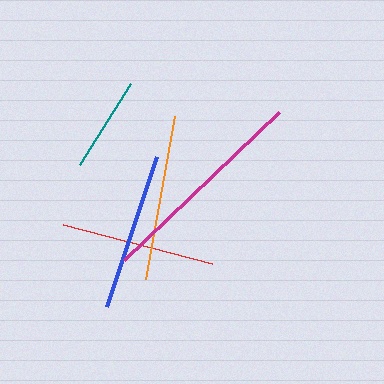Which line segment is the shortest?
The teal line is the shortest at approximately 96 pixels.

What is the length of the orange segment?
The orange segment is approximately 166 pixels long.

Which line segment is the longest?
The magenta line is the longest at approximately 215 pixels.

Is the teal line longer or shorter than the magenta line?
The magenta line is longer than the teal line.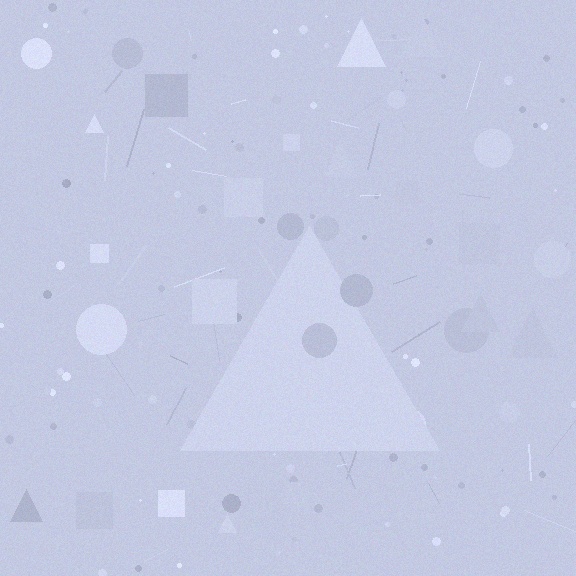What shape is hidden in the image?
A triangle is hidden in the image.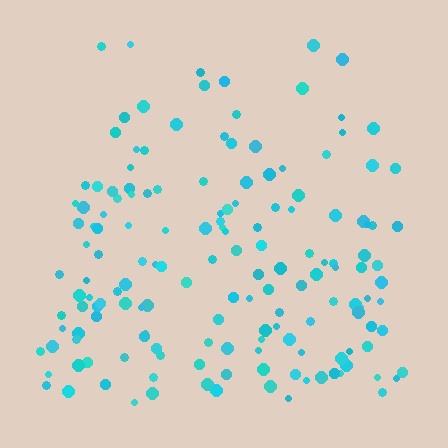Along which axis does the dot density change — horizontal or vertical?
Vertical.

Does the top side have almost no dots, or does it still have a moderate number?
Still a moderate number, just noticeably fewer than the bottom.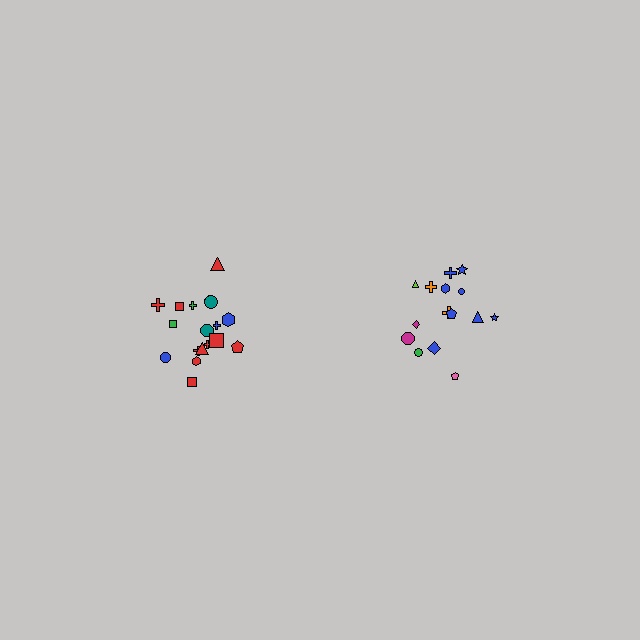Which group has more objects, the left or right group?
The left group.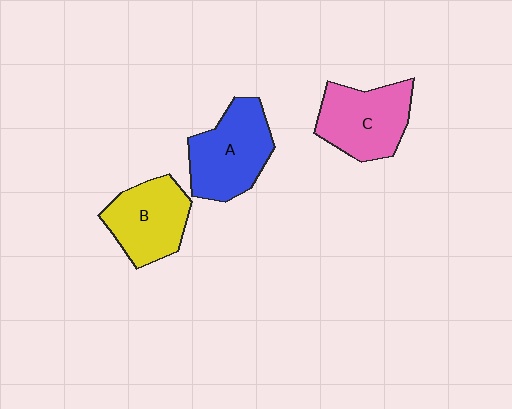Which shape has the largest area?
Shape A (blue).